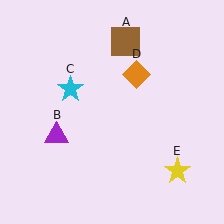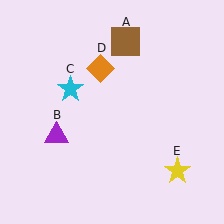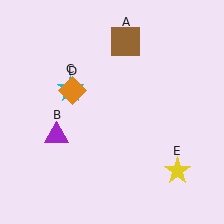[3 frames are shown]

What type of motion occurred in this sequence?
The orange diamond (object D) rotated counterclockwise around the center of the scene.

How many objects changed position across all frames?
1 object changed position: orange diamond (object D).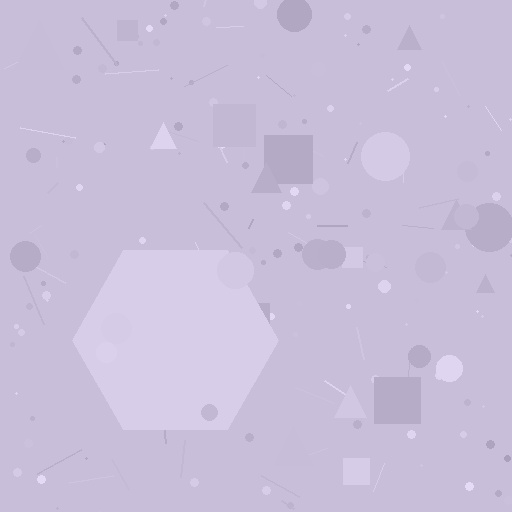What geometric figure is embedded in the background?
A hexagon is embedded in the background.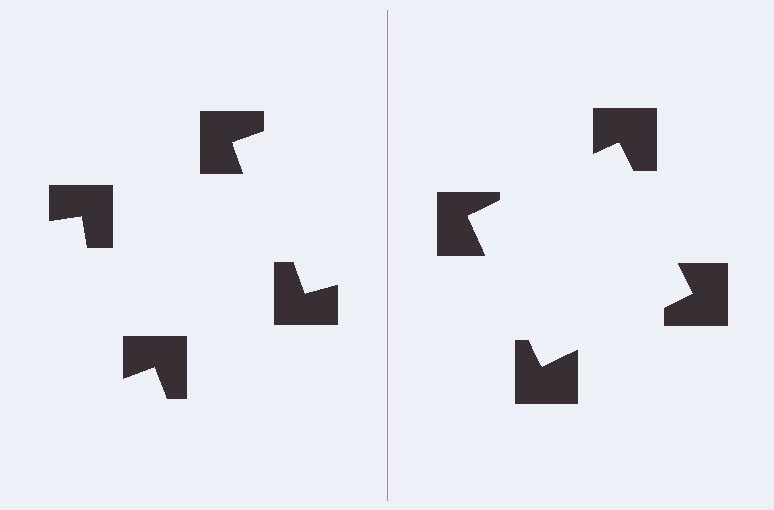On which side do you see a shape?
An illusory square appears on the right side. On the left side the wedge cuts are rotated, so no coherent shape forms.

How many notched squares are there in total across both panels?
8 — 4 on each side.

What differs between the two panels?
The notched squares are positioned identically on both sides; only the wedge orientations differ. On the right they align to a square; on the left they are misaligned.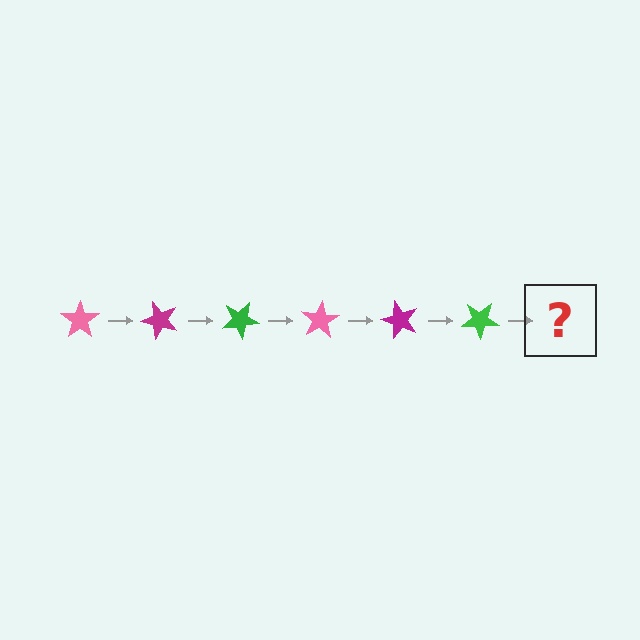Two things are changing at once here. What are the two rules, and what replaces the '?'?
The two rules are that it rotates 50 degrees each step and the color cycles through pink, magenta, and green. The '?' should be a pink star, rotated 300 degrees from the start.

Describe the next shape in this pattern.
It should be a pink star, rotated 300 degrees from the start.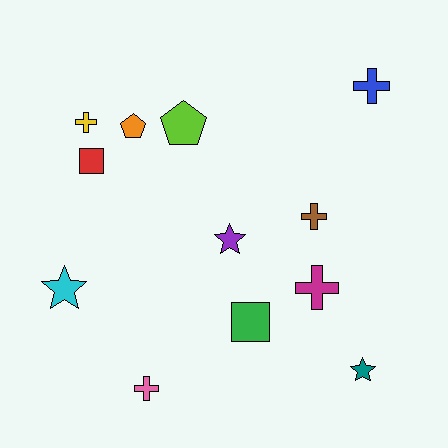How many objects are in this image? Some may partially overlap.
There are 12 objects.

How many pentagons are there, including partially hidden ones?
There are 2 pentagons.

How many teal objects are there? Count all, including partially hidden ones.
There is 1 teal object.